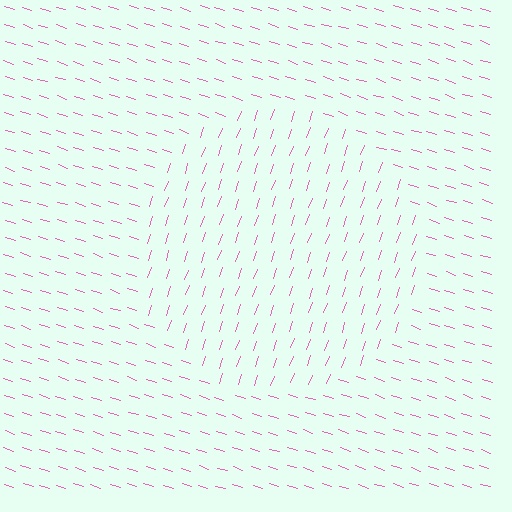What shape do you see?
I see a circle.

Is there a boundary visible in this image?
Yes, there is a texture boundary formed by a change in line orientation.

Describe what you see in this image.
The image is filled with small pink line segments. A circle region in the image has lines oriented differently from the surrounding lines, creating a visible texture boundary.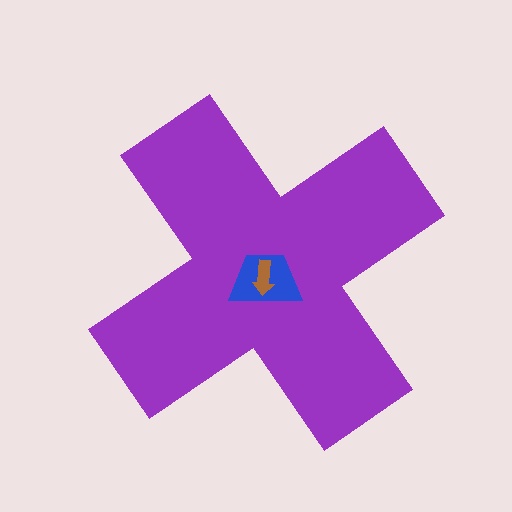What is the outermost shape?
The purple cross.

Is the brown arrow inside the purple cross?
Yes.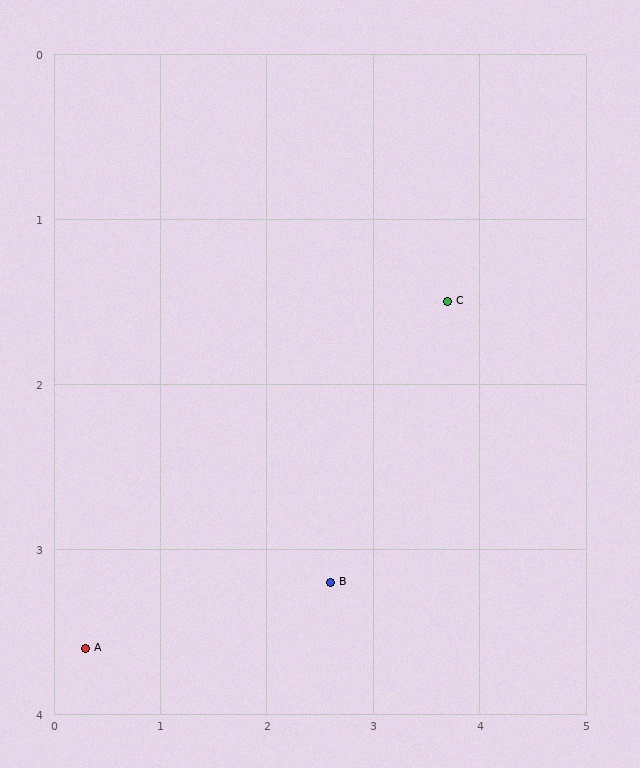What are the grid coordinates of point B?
Point B is at approximately (2.6, 3.2).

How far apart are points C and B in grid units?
Points C and B are about 2.0 grid units apart.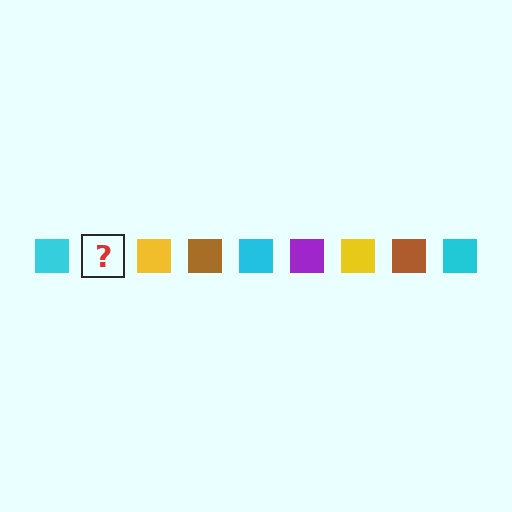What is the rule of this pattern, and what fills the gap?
The rule is that the pattern cycles through cyan, purple, yellow, brown squares. The gap should be filled with a purple square.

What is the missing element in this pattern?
The missing element is a purple square.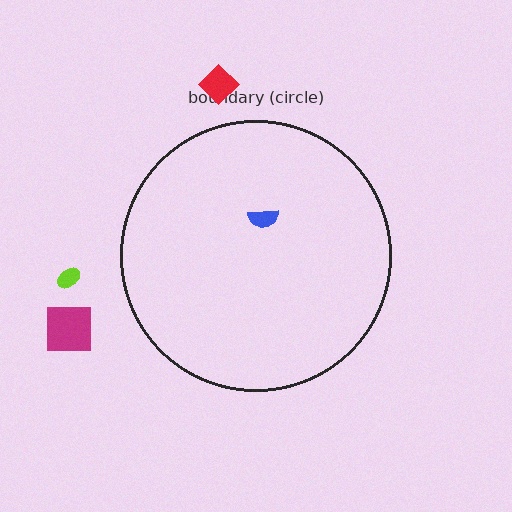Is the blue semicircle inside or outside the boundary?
Inside.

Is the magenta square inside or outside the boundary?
Outside.